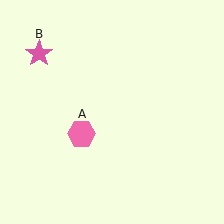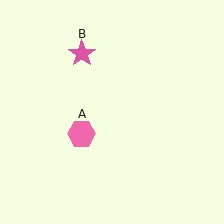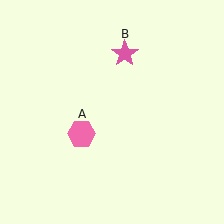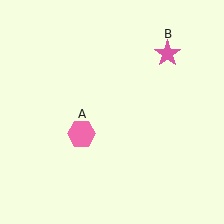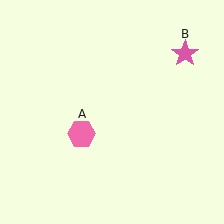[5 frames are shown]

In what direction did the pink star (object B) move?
The pink star (object B) moved right.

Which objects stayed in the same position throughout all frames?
Pink hexagon (object A) remained stationary.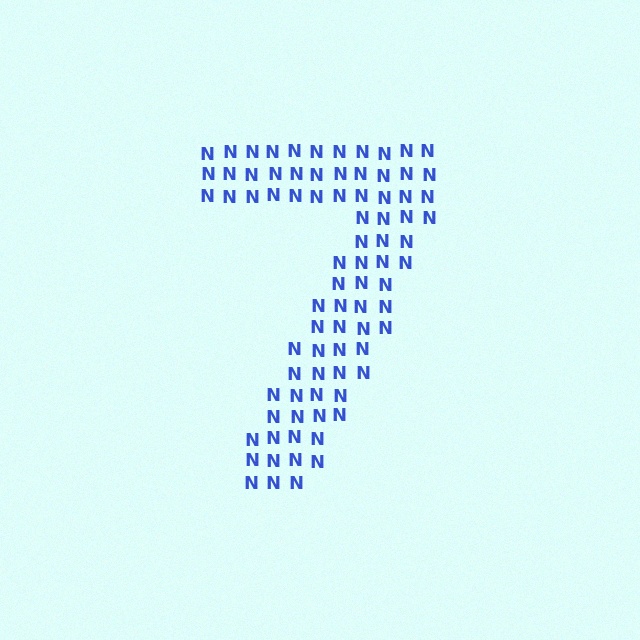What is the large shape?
The large shape is the digit 7.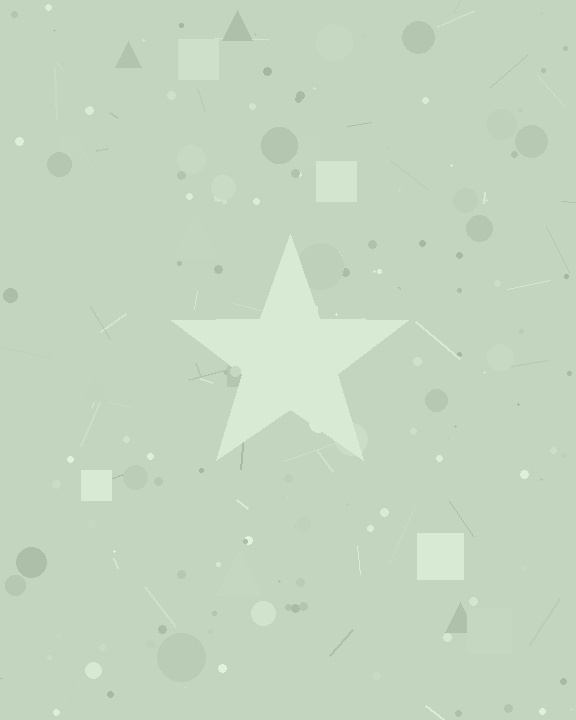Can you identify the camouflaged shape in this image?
The camouflaged shape is a star.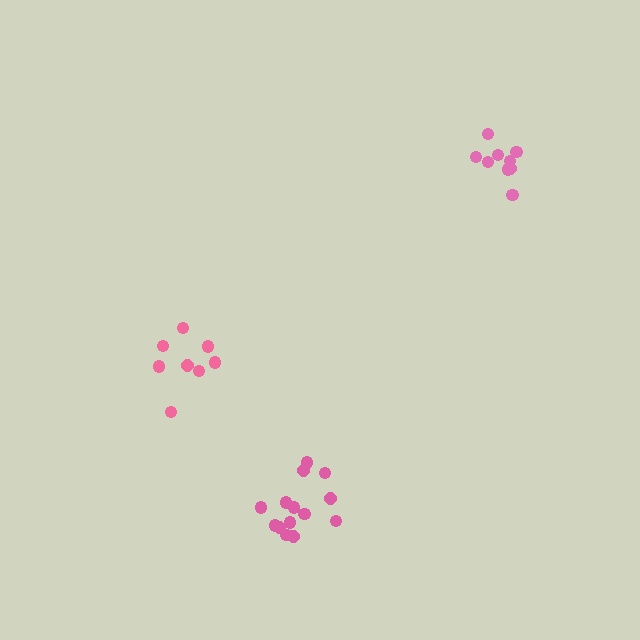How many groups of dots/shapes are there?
There are 3 groups.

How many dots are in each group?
Group 1: 8 dots, Group 2: 9 dots, Group 3: 14 dots (31 total).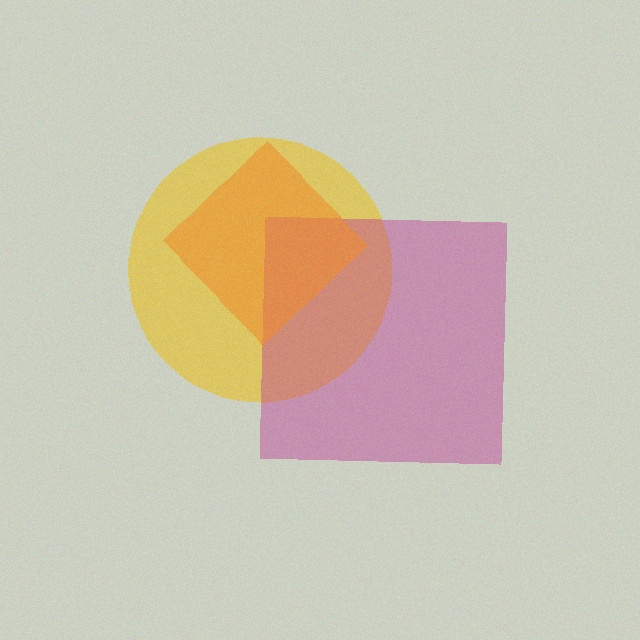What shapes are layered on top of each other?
The layered shapes are: a yellow circle, a magenta square, an orange diamond.